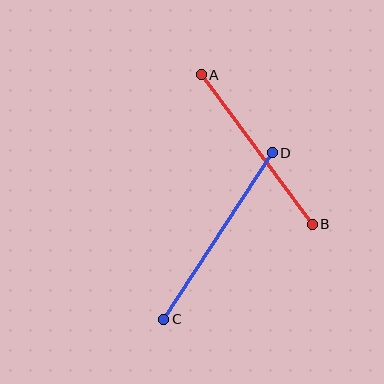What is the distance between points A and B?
The distance is approximately 186 pixels.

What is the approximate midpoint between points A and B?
The midpoint is at approximately (257, 149) pixels.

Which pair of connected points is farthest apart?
Points C and D are farthest apart.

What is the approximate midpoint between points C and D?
The midpoint is at approximately (218, 236) pixels.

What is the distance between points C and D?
The distance is approximately 199 pixels.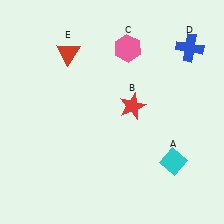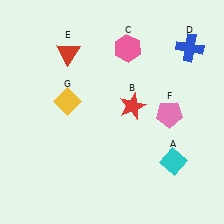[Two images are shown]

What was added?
A pink pentagon (F), a yellow diamond (G) were added in Image 2.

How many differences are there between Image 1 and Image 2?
There are 2 differences between the two images.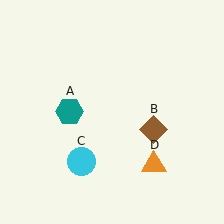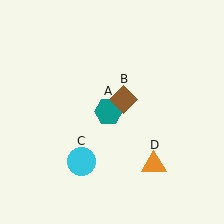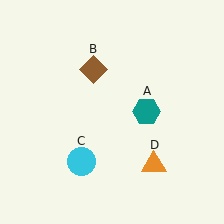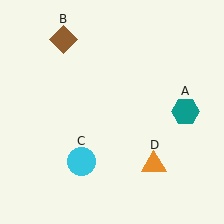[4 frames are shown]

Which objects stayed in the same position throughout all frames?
Cyan circle (object C) and orange triangle (object D) remained stationary.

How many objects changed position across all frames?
2 objects changed position: teal hexagon (object A), brown diamond (object B).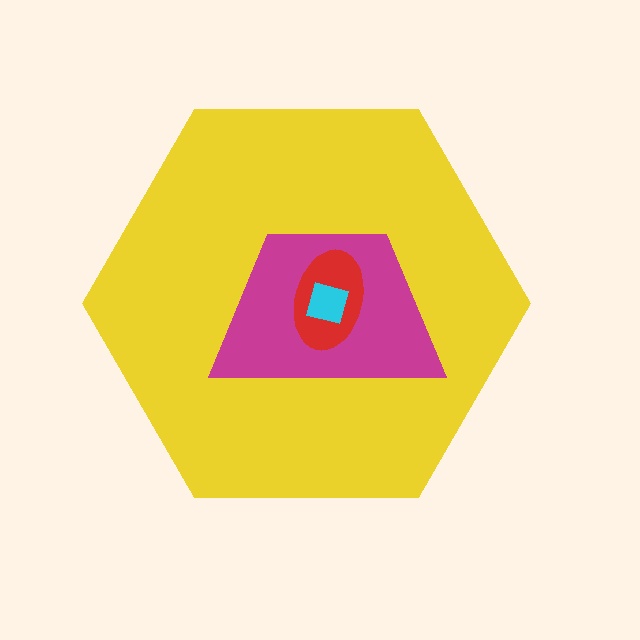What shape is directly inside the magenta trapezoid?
The red ellipse.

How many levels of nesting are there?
4.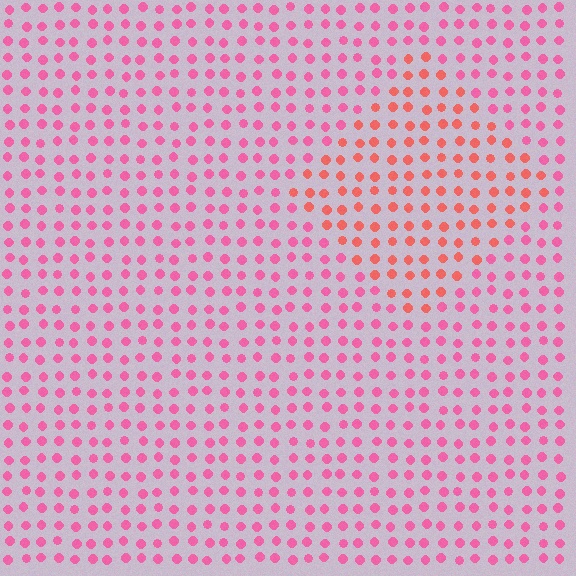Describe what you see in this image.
The image is filled with small pink elements in a uniform arrangement. A diamond-shaped region is visible where the elements are tinted to a slightly different hue, forming a subtle color boundary.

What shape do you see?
I see a diamond.